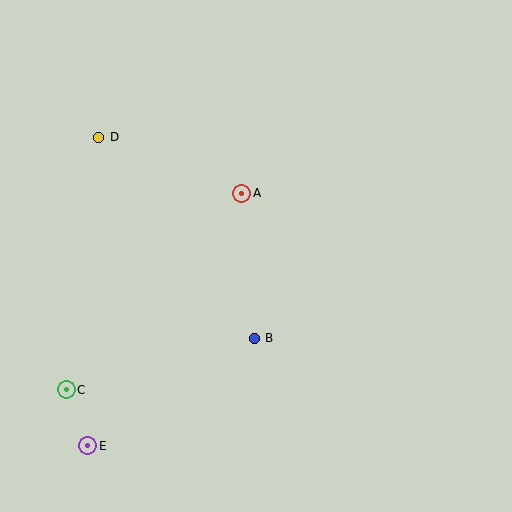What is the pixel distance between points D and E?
The distance between D and E is 309 pixels.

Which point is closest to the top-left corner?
Point D is closest to the top-left corner.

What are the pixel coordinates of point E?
Point E is at (88, 446).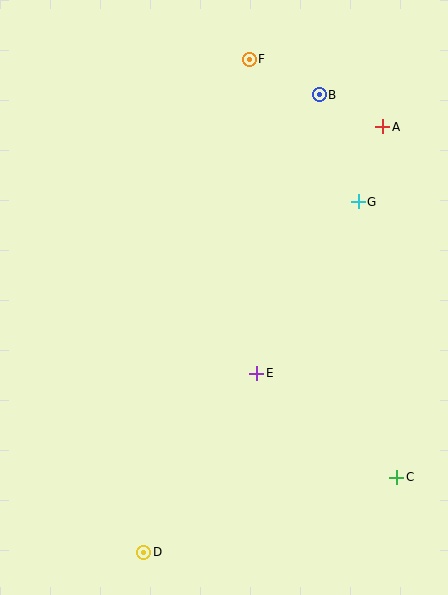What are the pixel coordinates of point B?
Point B is at (319, 95).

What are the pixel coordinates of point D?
Point D is at (144, 552).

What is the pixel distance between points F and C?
The distance between F and C is 443 pixels.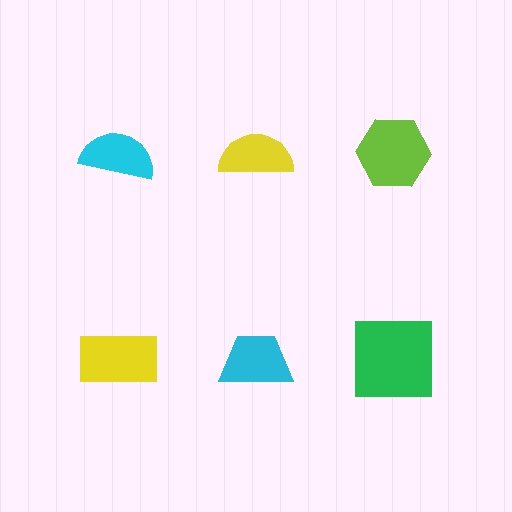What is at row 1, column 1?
A cyan semicircle.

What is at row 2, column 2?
A cyan trapezoid.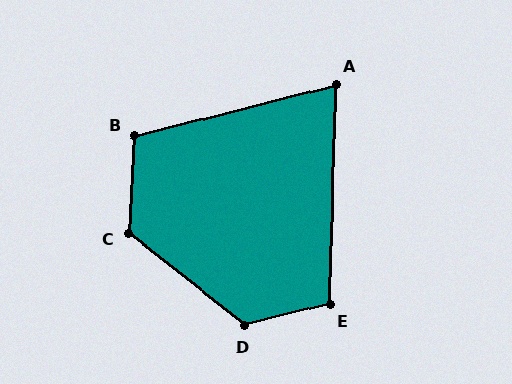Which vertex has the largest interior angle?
D, at approximately 127 degrees.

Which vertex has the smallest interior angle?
A, at approximately 74 degrees.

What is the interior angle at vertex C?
Approximately 125 degrees (obtuse).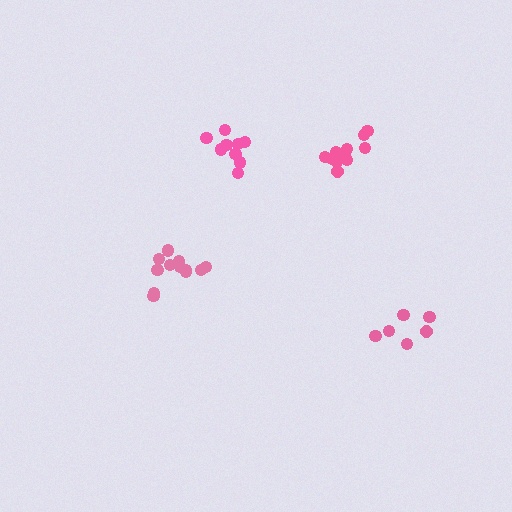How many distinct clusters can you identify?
There are 4 distinct clusters.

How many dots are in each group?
Group 1: 11 dots, Group 2: 12 dots, Group 3: 6 dots, Group 4: 9 dots (38 total).